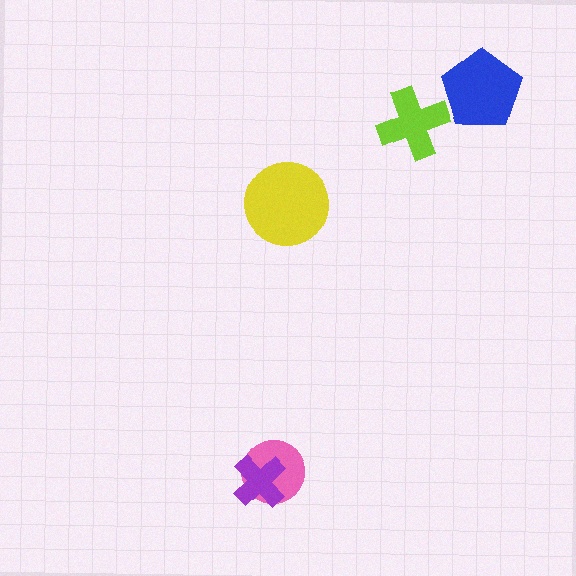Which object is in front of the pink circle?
The purple cross is in front of the pink circle.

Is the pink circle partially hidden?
Yes, it is partially covered by another shape.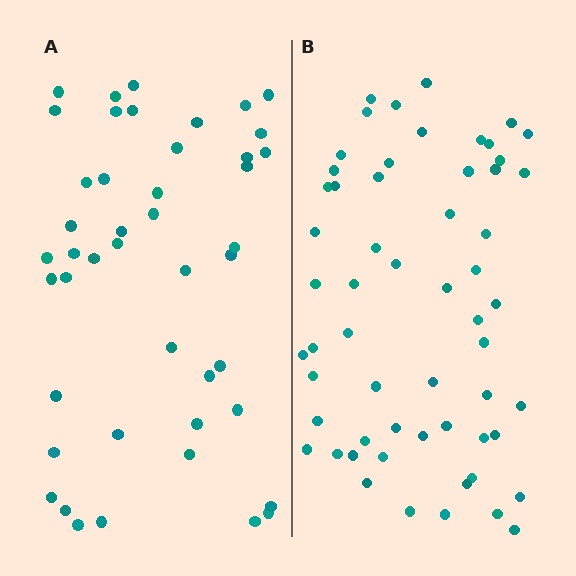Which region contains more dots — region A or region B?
Region B (the right region) has more dots.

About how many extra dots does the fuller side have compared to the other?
Region B has approximately 15 more dots than region A.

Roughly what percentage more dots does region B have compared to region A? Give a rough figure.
About 30% more.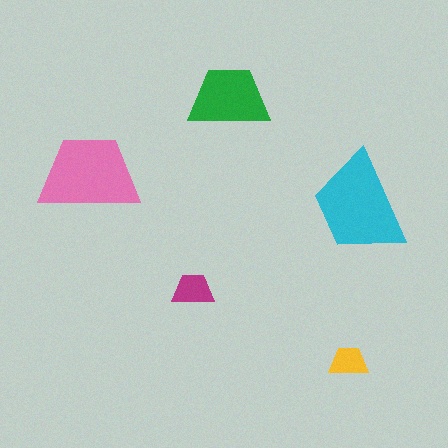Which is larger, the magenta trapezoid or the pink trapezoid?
The pink one.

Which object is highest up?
The green trapezoid is topmost.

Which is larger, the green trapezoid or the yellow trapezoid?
The green one.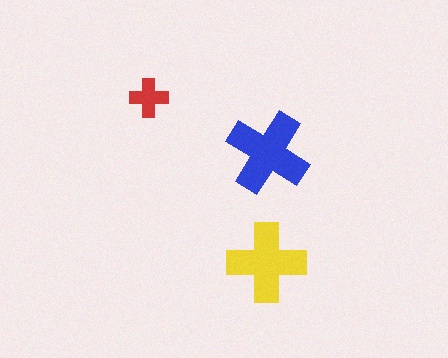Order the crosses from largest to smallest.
the blue one, the yellow one, the red one.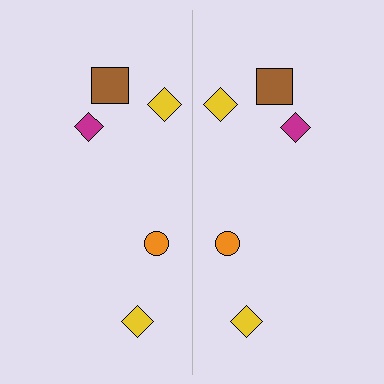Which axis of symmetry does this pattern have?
The pattern has a vertical axis of symmetry running through the center of the image.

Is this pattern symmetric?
Yes, this pattern has bilateral (reflection) symmetry.